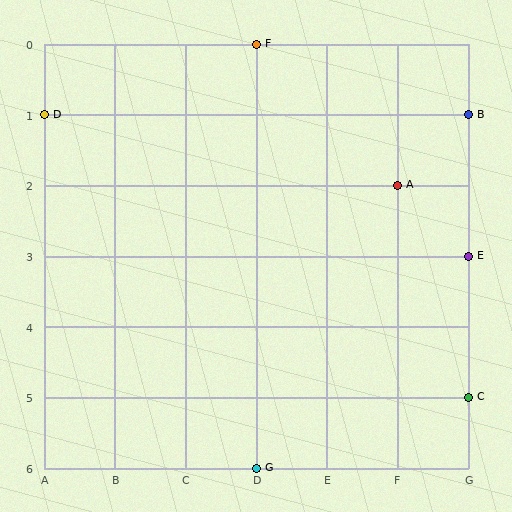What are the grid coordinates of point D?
Point D is at grid coordinates (A, 1).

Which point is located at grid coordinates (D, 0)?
Point F is at (D, 0).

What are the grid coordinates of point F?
Point F is at grid coordinates (D, 0).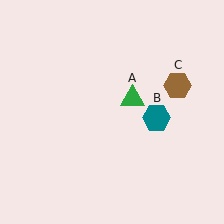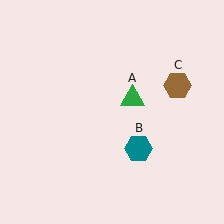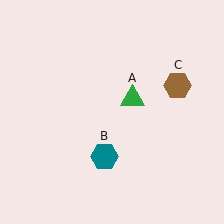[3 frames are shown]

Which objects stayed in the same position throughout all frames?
Green triangle (object A) and brown hexagon (object C) remained stationary.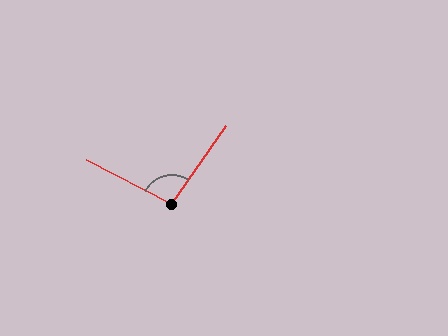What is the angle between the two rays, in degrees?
Approximately 97 degrees.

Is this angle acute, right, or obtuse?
It is obtuse.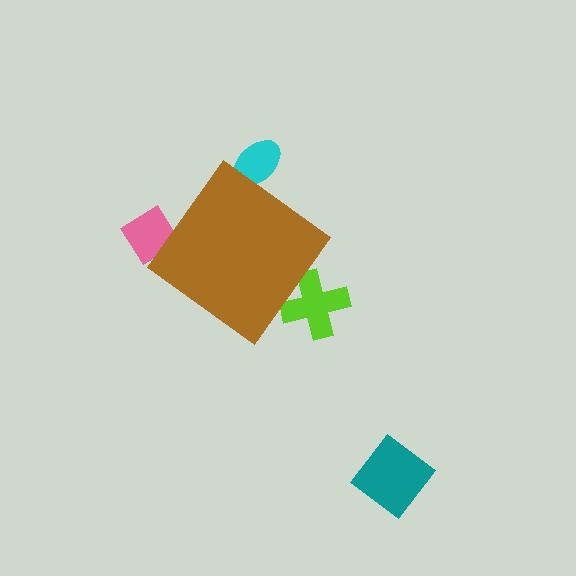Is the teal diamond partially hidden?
No, the teal diamond is fully visible.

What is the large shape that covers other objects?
A brown diamond.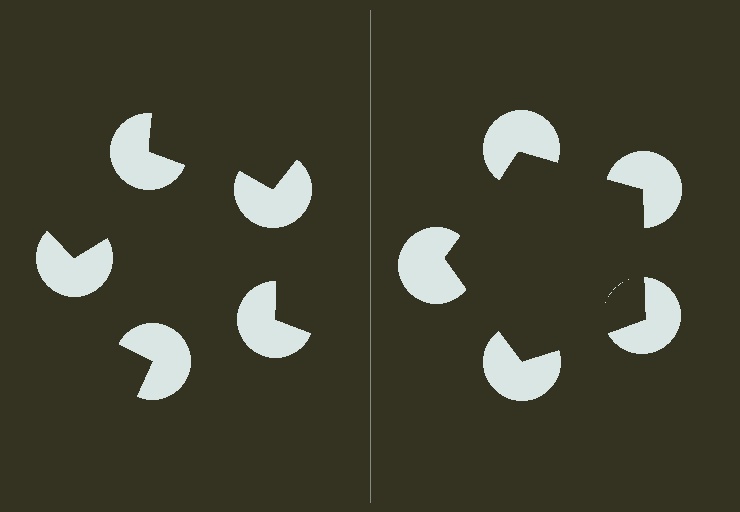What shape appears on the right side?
An illusory pentagon.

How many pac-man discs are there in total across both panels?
10 — 5 on each side.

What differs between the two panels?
The pac-man discs are positioned identically on both sides; only the wedge orientations differ. On the right they align to a pentagon; on the left they are misaligned.